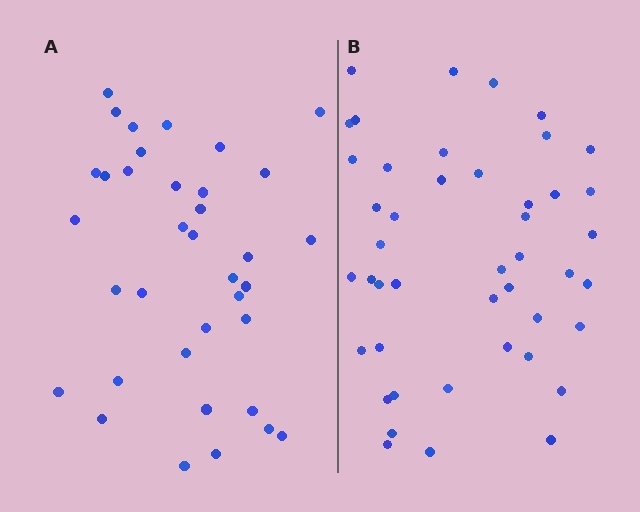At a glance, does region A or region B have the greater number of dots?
Region B (the right region) has more dots.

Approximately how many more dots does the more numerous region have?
Region B has roughly 8 or so more dots than region A.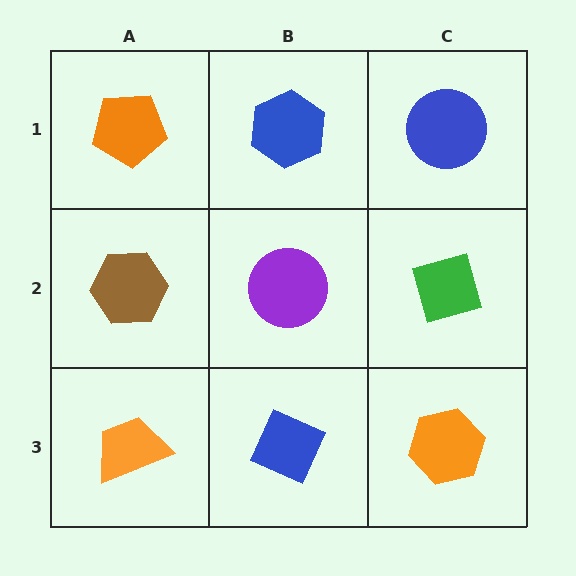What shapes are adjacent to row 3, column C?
A green diamond (row 2, column C), a blue diamond (row 3, column B).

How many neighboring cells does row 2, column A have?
3.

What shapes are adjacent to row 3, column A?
A brown hexagon (row 2, column A), a blue diamond (row 3, column B).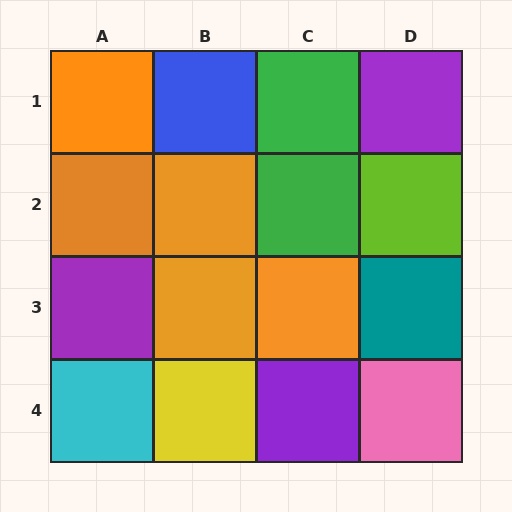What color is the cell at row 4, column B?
Yellow.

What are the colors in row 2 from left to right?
Orange, orange, green, lime.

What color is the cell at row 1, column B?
Blue.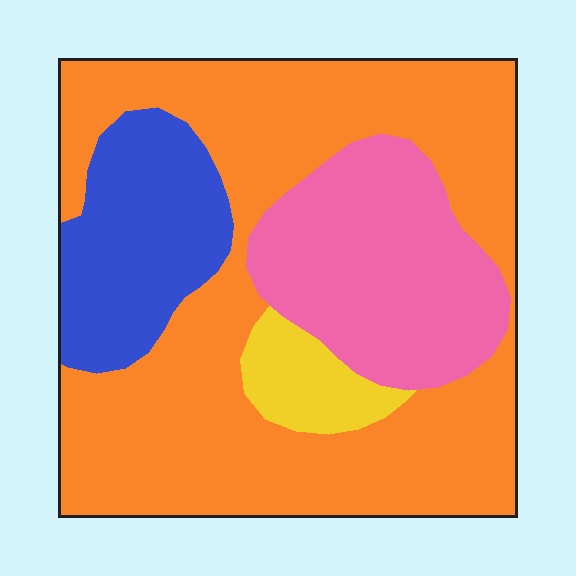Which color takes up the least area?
Yellow, at roughly 5%.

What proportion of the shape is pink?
Pink takes up about one fifth (1/5) of the shape.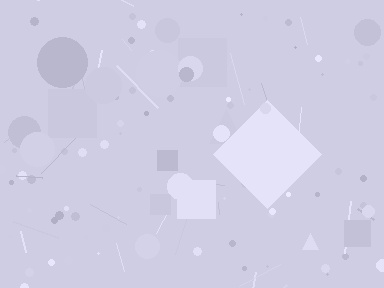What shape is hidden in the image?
A diamond is hidden in the image.